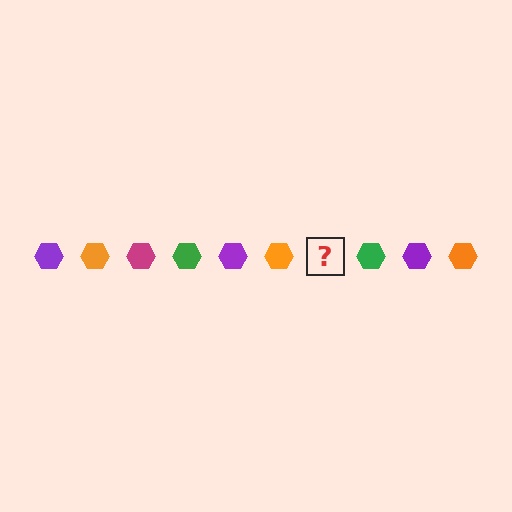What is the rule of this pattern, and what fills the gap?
The rule is that the pattern cycles through purple, orange, magenta, green hexagons. The gap should be filled with a magenta hexagon.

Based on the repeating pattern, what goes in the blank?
The blank should be a magenta hexagon.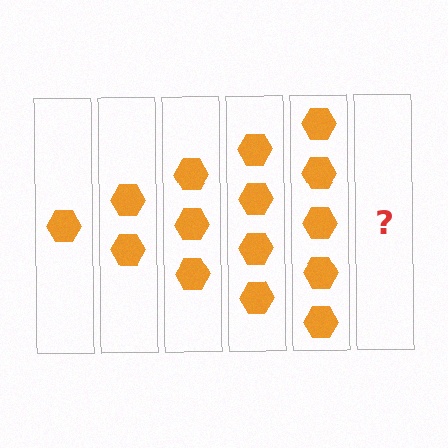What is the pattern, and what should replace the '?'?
The pattern is that each step adds one more hexagon. The '?' should be 6 hexagons.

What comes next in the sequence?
The next element should be 6 hexagons.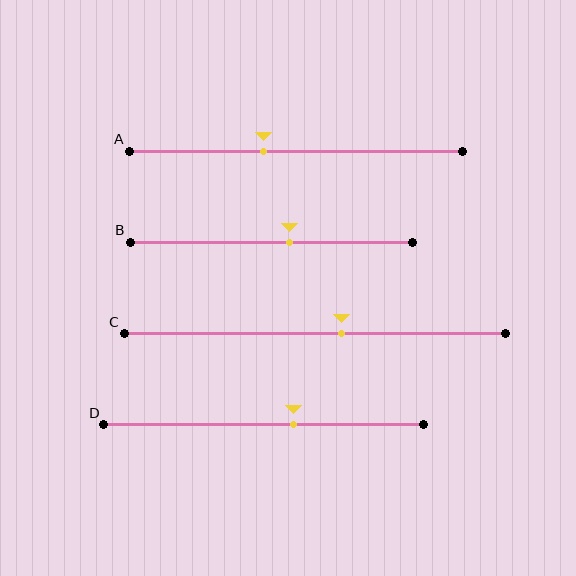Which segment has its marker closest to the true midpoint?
Segment B has its marker closest to the true midpoint.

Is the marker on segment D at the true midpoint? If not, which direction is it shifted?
No, the marker on segment D is shifted to the right by about 9% of the segment length.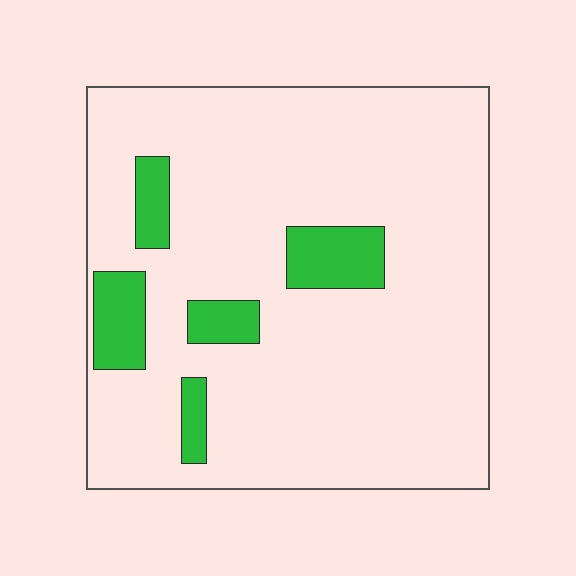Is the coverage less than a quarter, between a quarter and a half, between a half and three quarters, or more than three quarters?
Less than a quarter.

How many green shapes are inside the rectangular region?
5.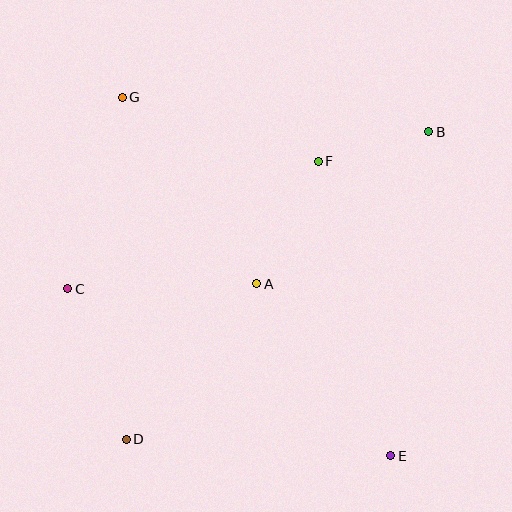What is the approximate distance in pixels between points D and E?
The distance between D and E is approximately 265 pixels.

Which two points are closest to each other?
Points B and F are closest to each other.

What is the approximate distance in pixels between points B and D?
The distance between B and D is approximately 431 pixels.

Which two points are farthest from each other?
Points E and G are farthest from each other.